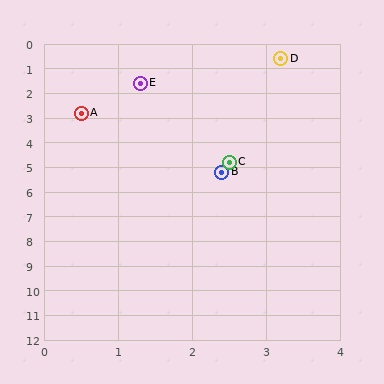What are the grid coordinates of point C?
Point C is at approximately (2.5, 4.8).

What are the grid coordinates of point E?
Point E is at approximately (1.3, 1.6).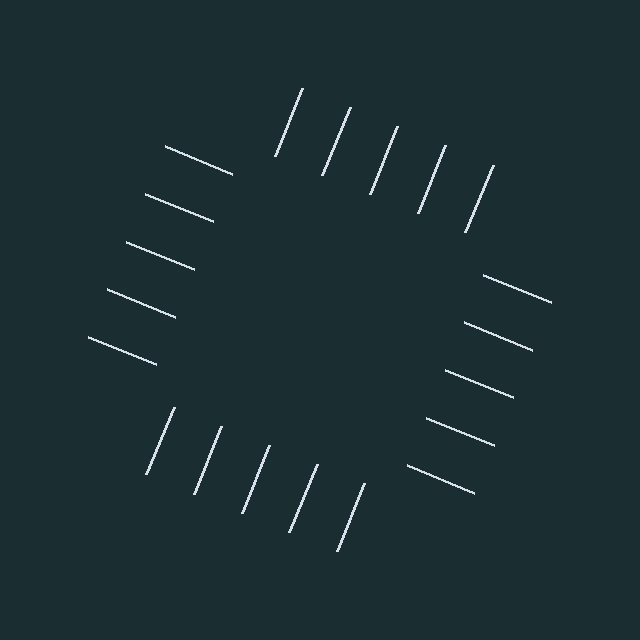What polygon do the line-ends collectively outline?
An illusory square — the line segments terminate on its edges but no continuous stroke is drawn.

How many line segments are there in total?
20 — 5 along each of the 4 edges.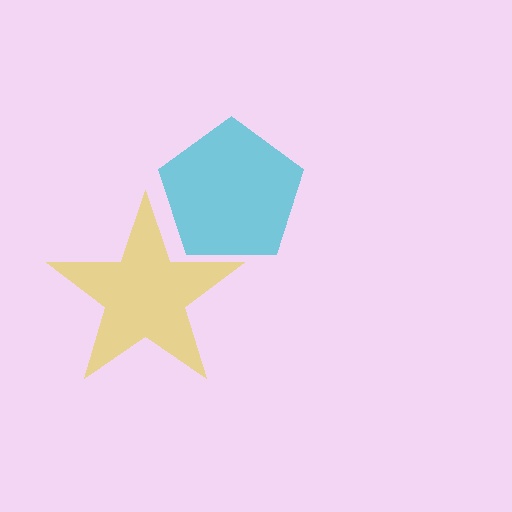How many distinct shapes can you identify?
There are 2 distinct shapes: a cyan pentagon, a yellow star.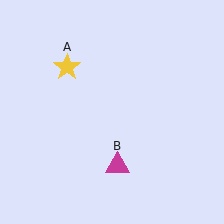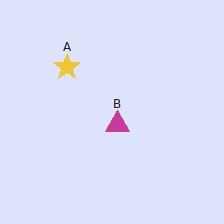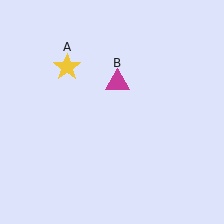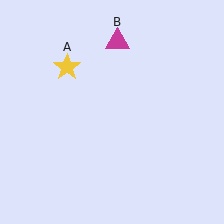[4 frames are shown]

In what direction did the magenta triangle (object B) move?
The magenta triangle (object B) moved up.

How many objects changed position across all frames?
1 object changed position: magenta triangle (object B).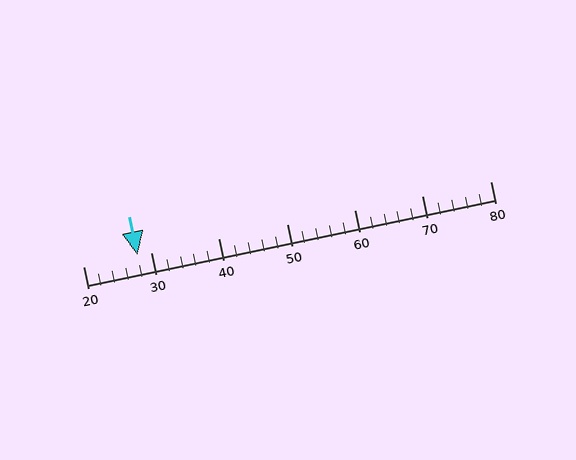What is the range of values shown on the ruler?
The ruler shows values from 20 to 80.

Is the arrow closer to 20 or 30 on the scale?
The arrow is closer to 30.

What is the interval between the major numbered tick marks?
The major tick marks are spaced 10 units apart.